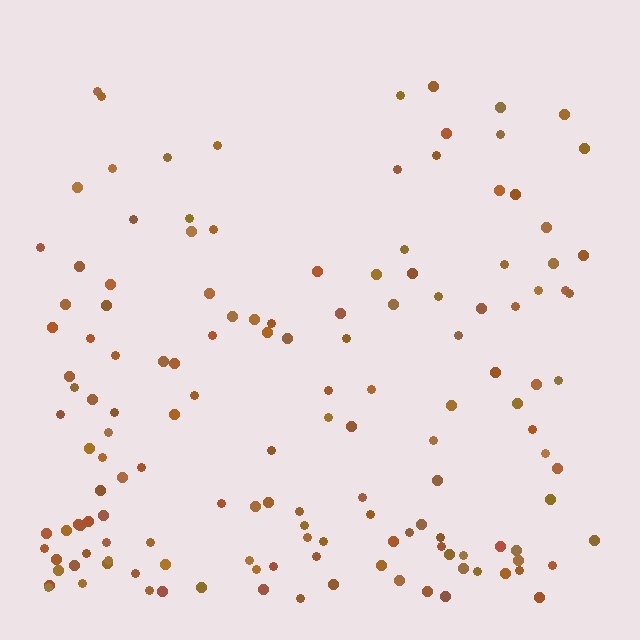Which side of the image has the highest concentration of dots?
The bottom.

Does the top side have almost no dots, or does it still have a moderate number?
Still a moderate number, just noticeably fewer than the bottom.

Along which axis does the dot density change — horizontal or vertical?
Vertical.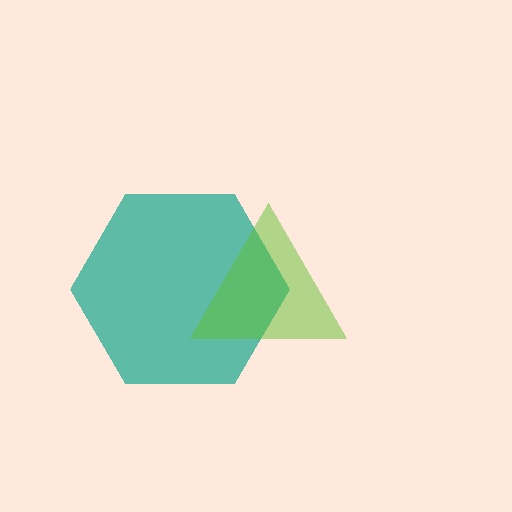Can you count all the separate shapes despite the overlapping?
Yes, there are 2 separate shapes.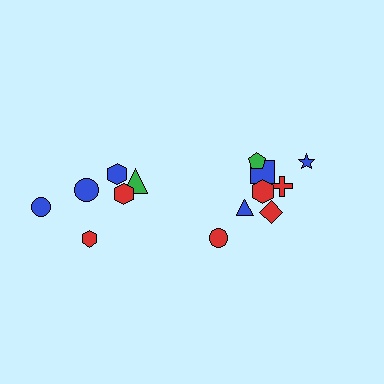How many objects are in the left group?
There are 6 objects.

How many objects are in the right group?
There are 8 objects.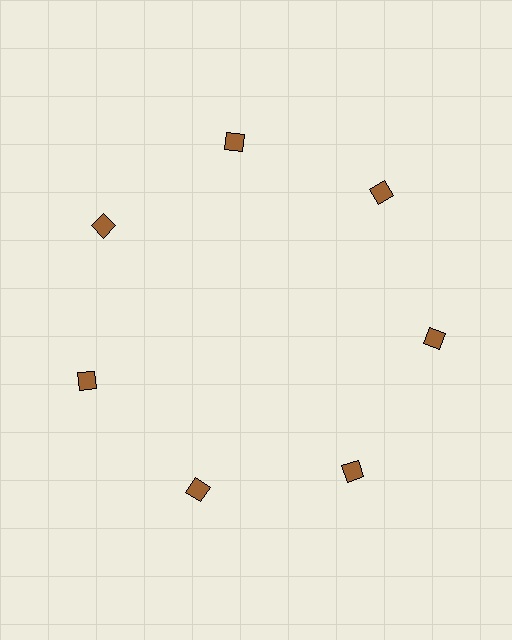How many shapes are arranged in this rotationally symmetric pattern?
There are 7 shapes, arranged in 7 groups of 1.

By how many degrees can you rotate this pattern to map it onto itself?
The pattern maps onto itself every 51 degrees of rotation.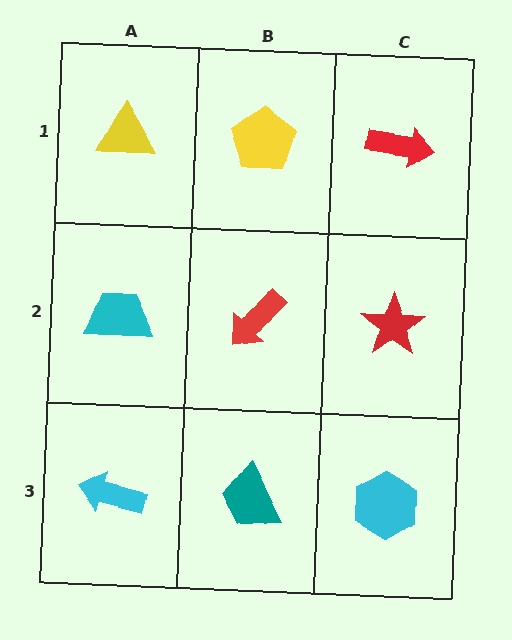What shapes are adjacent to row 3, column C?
A red star (row 2, column C), a teal trapezoid (row 3, column B).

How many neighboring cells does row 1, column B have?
3.